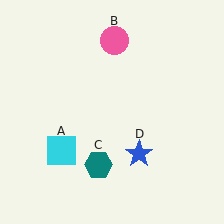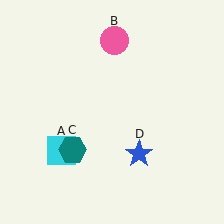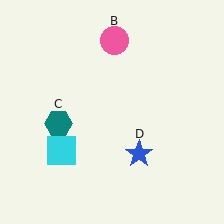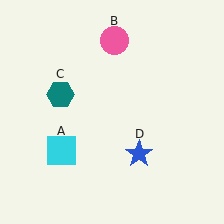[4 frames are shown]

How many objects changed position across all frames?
1 object changed position: teal hexagon (object C).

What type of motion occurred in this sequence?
The teal hexagon (object C) rotated clockwise around the center of the scene.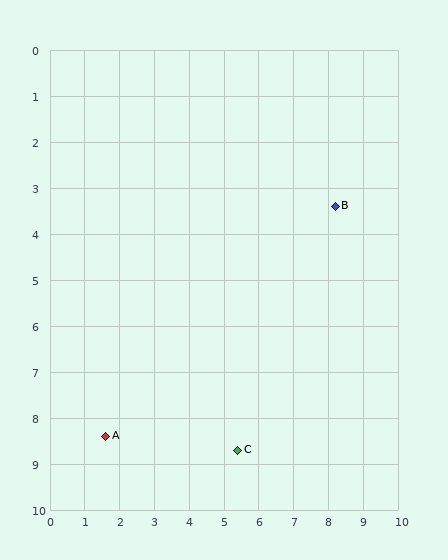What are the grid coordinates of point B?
Point B is at approximately (8.2, 3.4).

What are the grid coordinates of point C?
Point C is at approximately (5.4, 8.7).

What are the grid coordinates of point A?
Point A is at approximately (1.6, 8.4).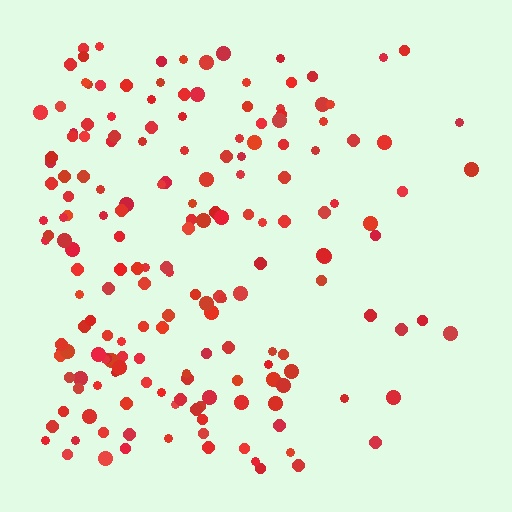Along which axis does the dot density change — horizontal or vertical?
Horizontal.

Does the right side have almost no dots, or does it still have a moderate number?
Still a moderate number, just noticeably fewer than the left.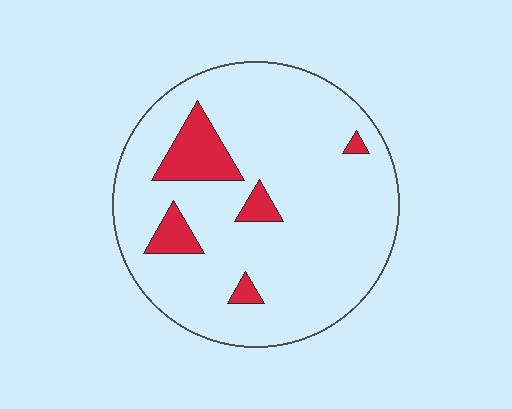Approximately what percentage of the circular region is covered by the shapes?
Approximately 10%.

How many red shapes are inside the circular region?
5.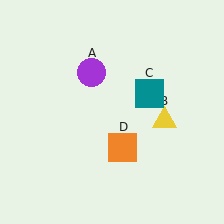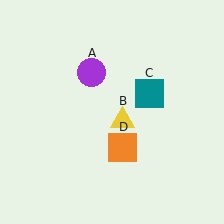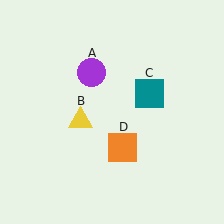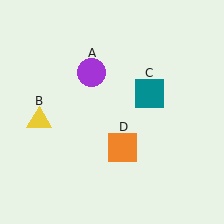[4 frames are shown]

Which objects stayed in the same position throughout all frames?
Purple circle (object A) and teal square (object C) and orange square (object D) remained stationary.